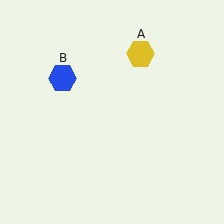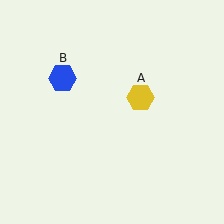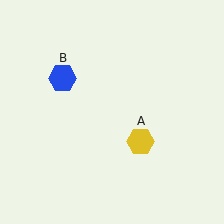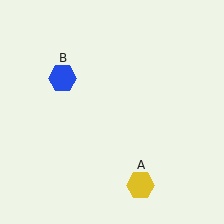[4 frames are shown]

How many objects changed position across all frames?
1 object changed position: yellow hexagon (object A).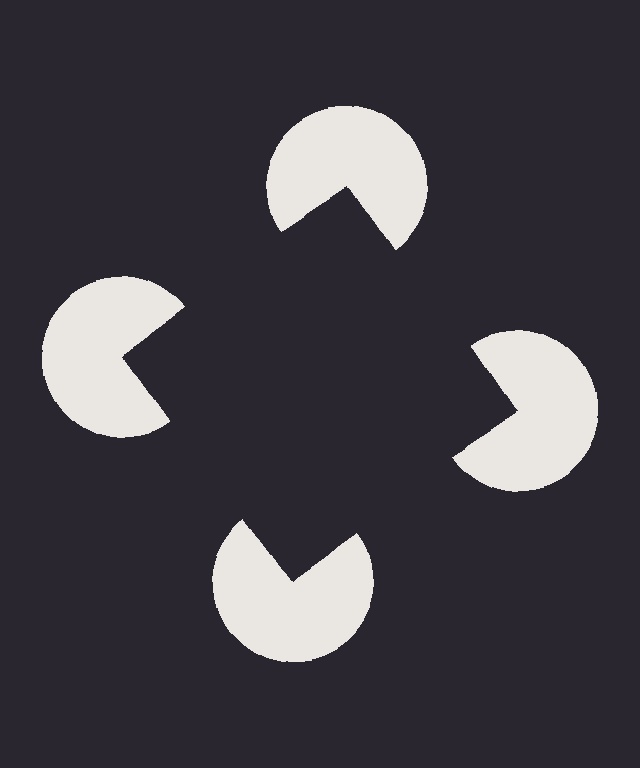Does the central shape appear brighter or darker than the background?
It typically appears slightly darker than the background, even though no actual brightness change is drawn.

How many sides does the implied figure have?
4 sides.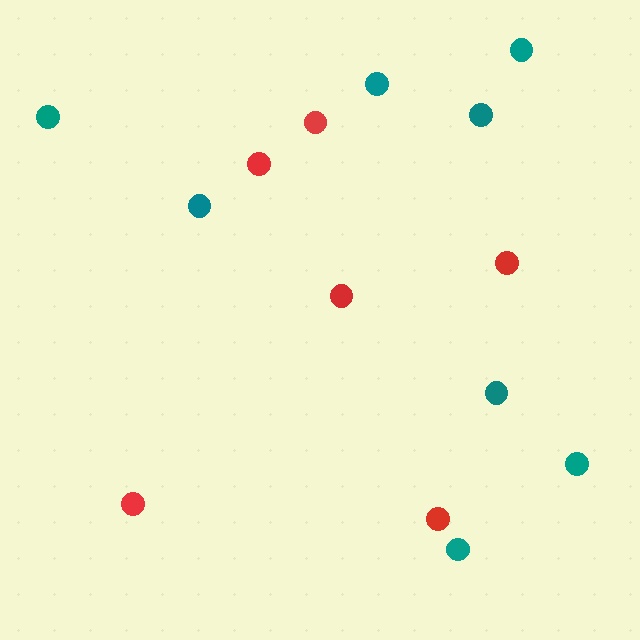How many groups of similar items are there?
There are 2 groups: one group of teal circles (8) and one group of red circles (6).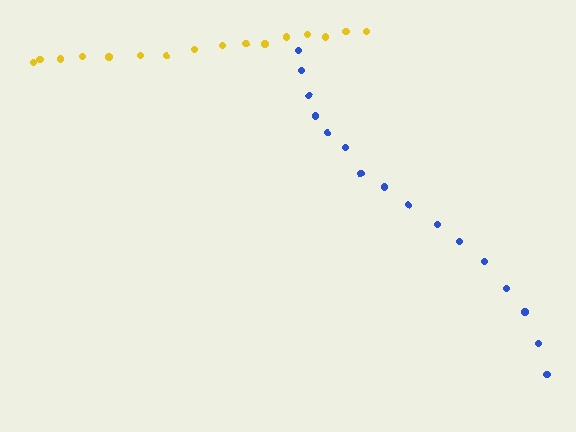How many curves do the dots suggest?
There are 2 distinct paths.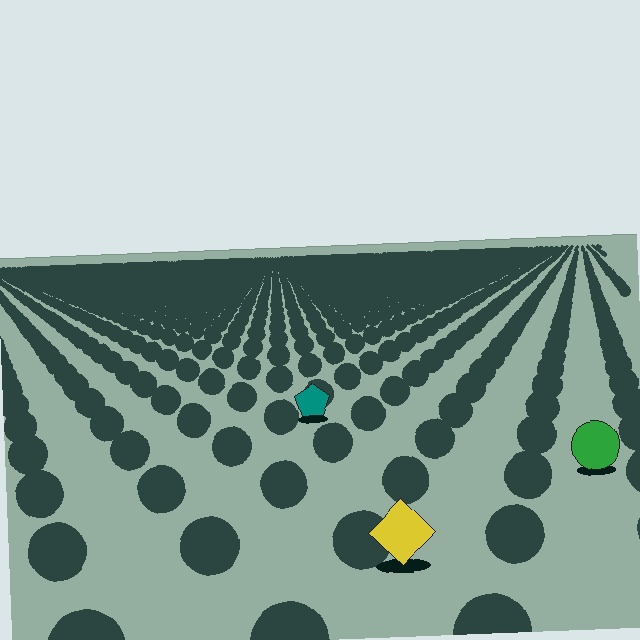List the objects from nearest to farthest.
From nearest to farthest: the yellow diamond, the green circle, the teal pentagon.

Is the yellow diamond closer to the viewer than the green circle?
Yes. The yellow diamond is closer — you can tell from the texture gradient: the ground texture is coarser near it.